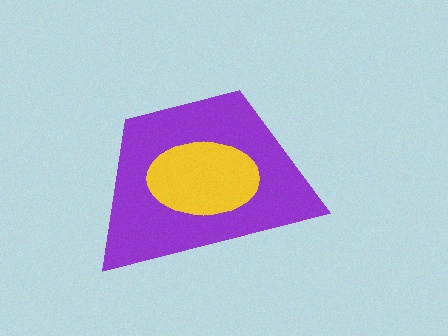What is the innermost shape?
The yellow ellipse.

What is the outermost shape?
The purple trapezoid.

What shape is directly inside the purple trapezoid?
The yellow ellipse.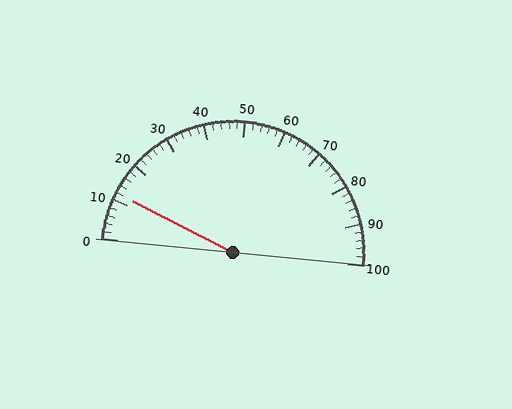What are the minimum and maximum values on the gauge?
The gauge ranges from 0 to 100.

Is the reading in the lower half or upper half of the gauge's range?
The reading is in the lower half of the range (0 to 100).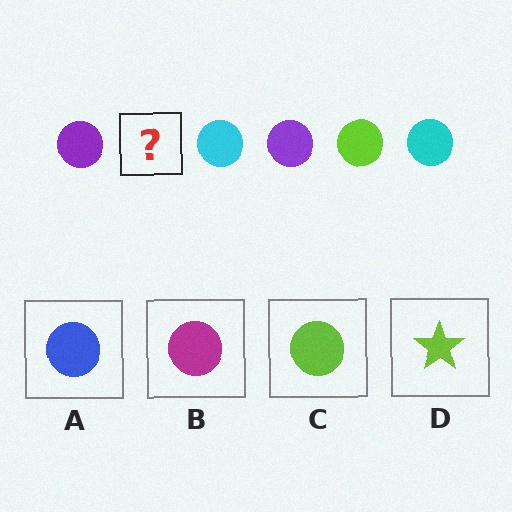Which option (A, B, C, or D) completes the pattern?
C.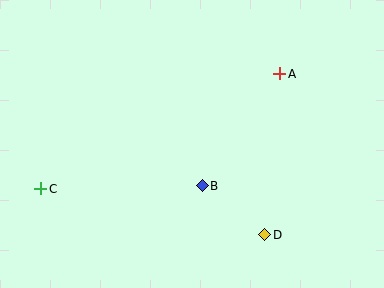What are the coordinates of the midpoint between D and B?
The midpoint between D and B is at (234, 210).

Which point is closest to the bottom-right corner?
Point D is closest to the bottom-right corner.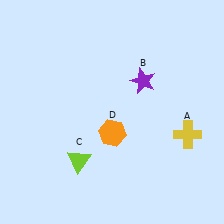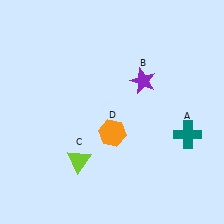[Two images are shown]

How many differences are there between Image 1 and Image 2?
There is 1 difference between the two images.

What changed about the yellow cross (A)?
In Image 1, A is yellow. In Image 2, it changed to teal.